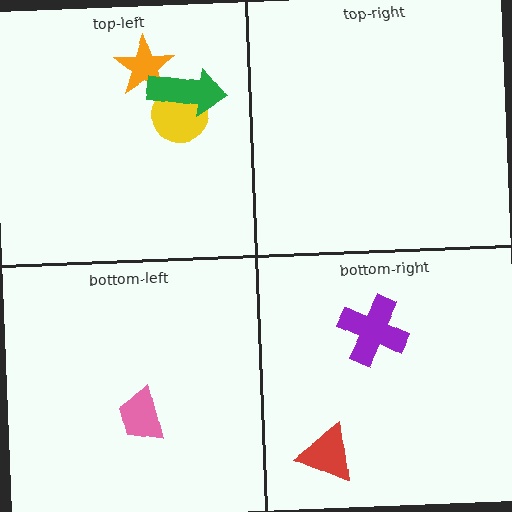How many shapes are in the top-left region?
3.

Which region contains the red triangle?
The bottom-right region.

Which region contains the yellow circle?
The top-left region.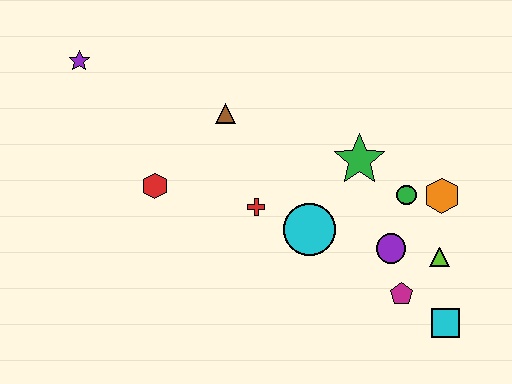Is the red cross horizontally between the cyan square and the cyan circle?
No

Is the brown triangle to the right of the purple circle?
No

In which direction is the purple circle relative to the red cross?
The purple circle is to the right of the red cross.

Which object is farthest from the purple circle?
The purple star is farthest from the purple circle.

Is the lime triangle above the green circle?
No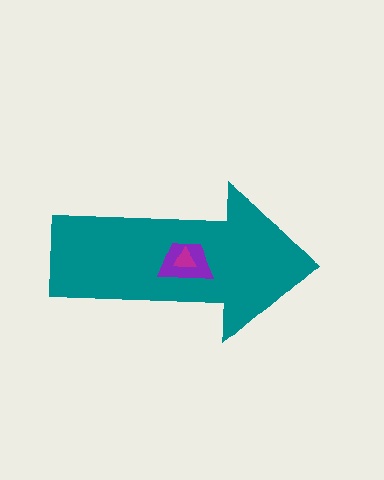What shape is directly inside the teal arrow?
The purple trapezoid.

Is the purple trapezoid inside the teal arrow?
Yes.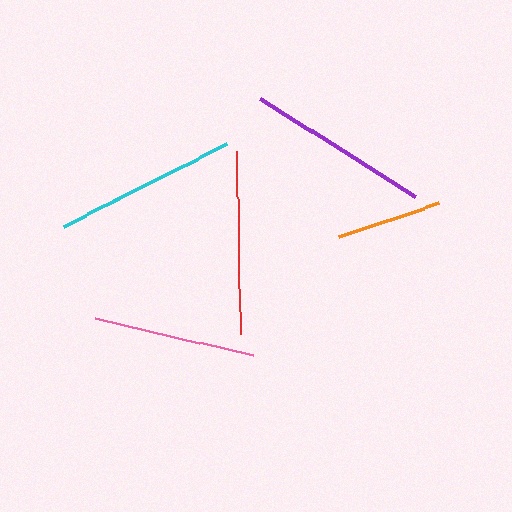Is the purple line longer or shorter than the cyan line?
The purple line is longer than the cyan line.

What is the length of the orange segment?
The orange segment is approximately 105 pixels long.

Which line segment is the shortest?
The orange line is the shortest at approximately 105 pixels.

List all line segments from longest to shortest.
From longest to shortest: purple, cyan, red, pink, orange.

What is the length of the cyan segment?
The cyan segment is approximately 183 pixels long.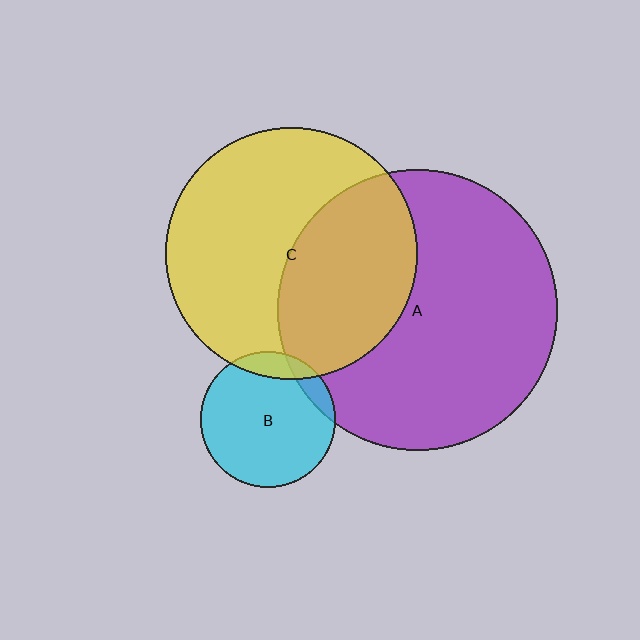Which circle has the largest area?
Circle A (purple).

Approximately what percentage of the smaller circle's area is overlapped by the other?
Approximately 40%.